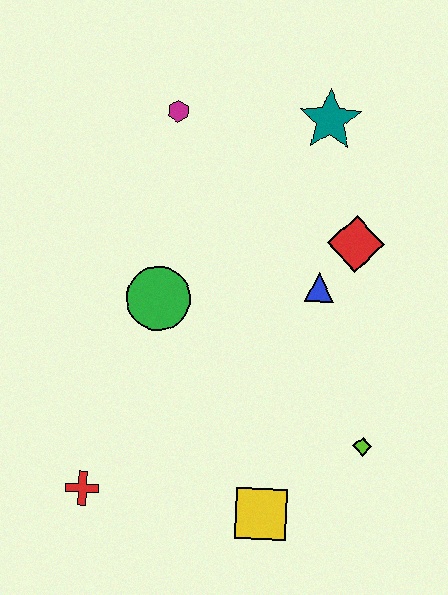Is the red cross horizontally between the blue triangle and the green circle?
No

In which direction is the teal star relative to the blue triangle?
The teal star is above the blue triangle.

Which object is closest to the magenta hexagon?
The teal star is closest to the magenta hexagon.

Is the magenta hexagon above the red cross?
Yes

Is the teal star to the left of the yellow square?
No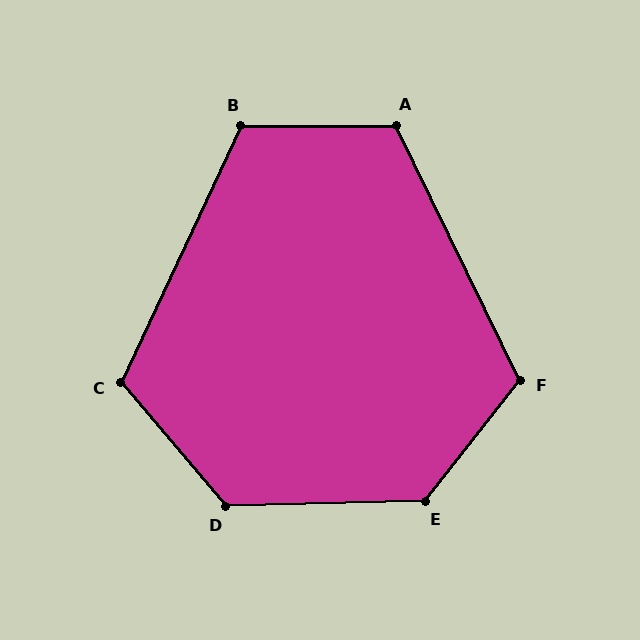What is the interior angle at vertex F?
Approximately 116 degrees (obtuse).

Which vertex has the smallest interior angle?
C, at approximately 115 degrees.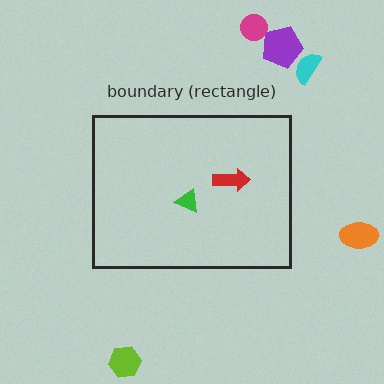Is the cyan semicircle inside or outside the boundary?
Outside.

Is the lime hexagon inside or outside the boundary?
Outside.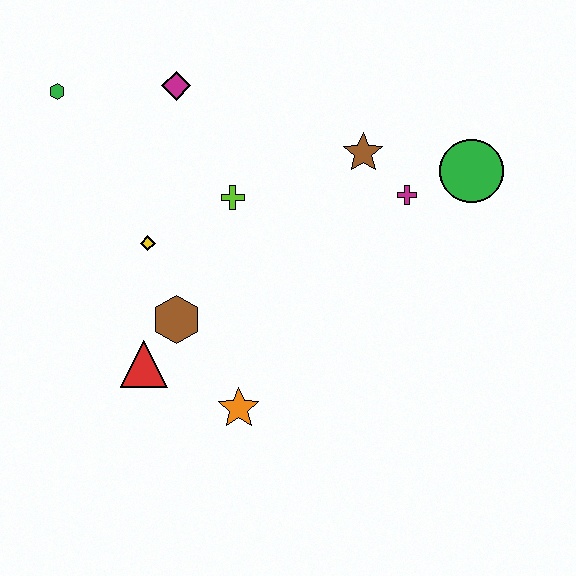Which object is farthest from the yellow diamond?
The green circle is farthest from the yellow diamond.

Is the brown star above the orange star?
Yes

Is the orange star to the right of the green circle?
No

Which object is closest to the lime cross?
The yellow diamond is closest to the lime cross.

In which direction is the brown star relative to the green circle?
The brown star is to the left of the green circle.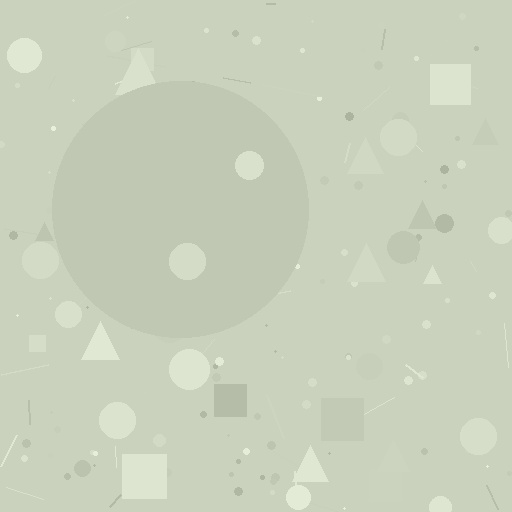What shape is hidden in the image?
A circle is hidden in the image.